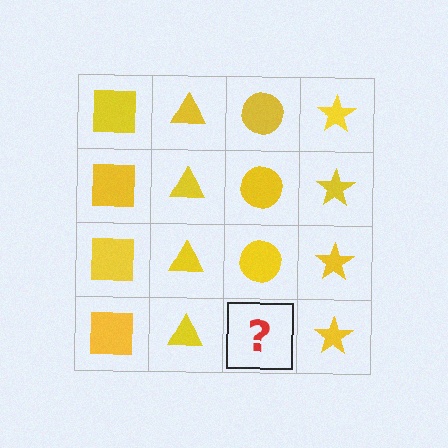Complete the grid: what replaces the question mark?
The question mark should be replaced with a yellow circle.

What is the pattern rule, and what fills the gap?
The rule is that each column has a consistent shape. The gap should be filled with a yellow circle.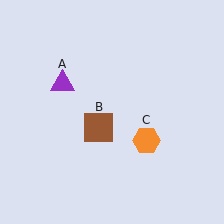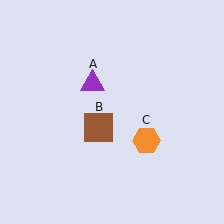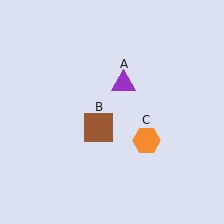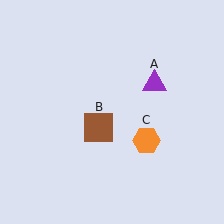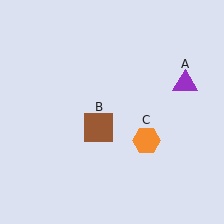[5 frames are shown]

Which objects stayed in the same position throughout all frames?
Brown square (object B) and orange hexagon (object C) remained stationary.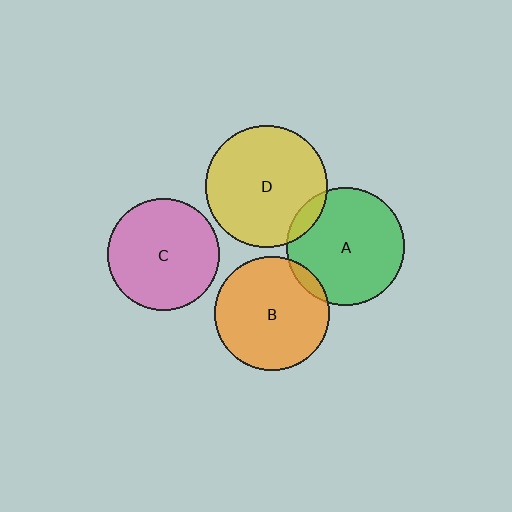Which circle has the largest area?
Circle D (yellow).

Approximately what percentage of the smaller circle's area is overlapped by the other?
Approximately 10%.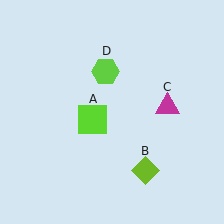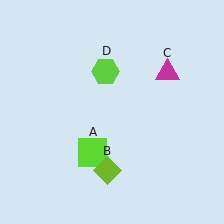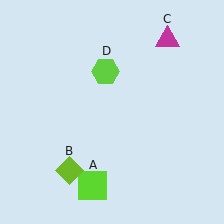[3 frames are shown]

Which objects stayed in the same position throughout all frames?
Lime hexagon (object D) remained stationary.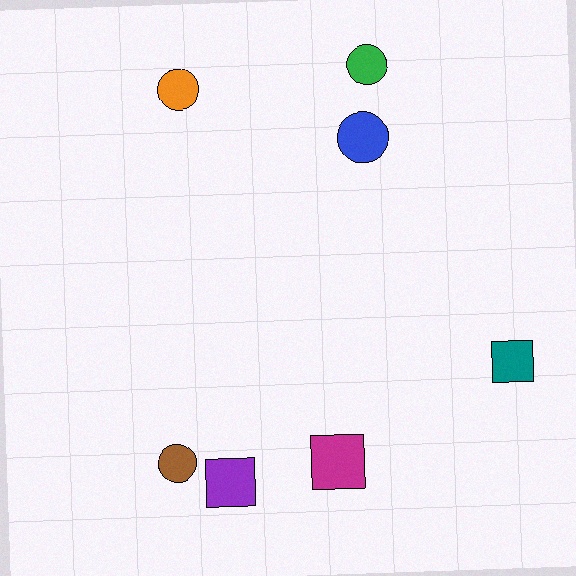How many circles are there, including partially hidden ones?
There are 4 circles.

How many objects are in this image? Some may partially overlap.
There are 7 objects.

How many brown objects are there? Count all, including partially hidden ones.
There is 1 brown object.